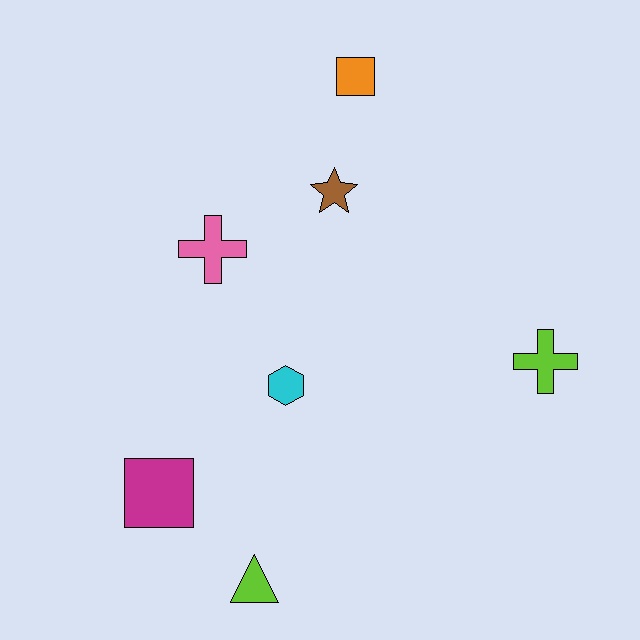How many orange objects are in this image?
There is 1 orange object.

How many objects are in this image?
There are 7 objects.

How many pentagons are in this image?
There are no pentagons.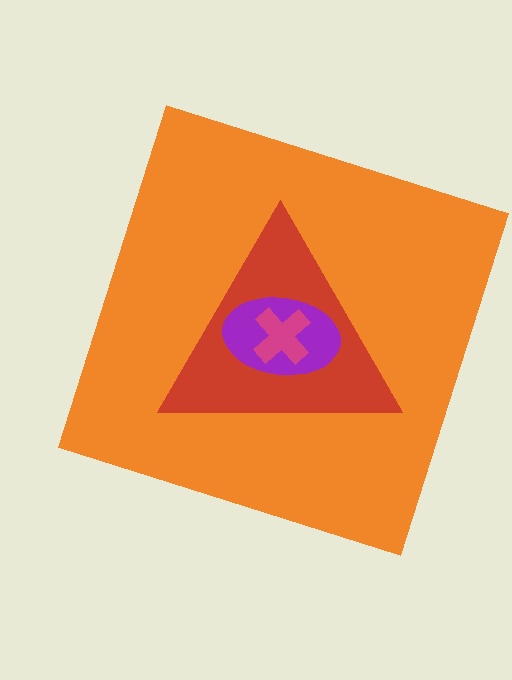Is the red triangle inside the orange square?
Yes.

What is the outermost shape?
The orange square.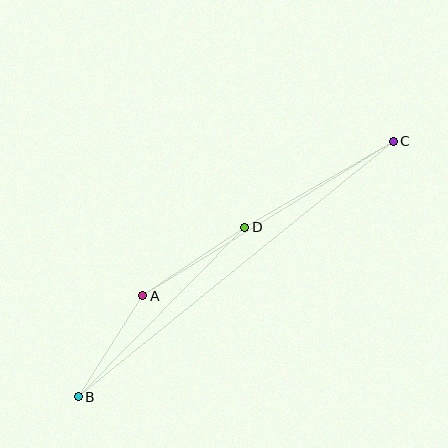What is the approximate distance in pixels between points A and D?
The distance between A and D is approximately 123 pixels.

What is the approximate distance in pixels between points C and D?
The distance between C and D is approximately 172 pixels.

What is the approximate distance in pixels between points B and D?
The distance between B and D is approximately 237 pixels.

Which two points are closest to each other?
Points A and B are closest to each other.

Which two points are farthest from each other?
Points B and C are farthest from each other.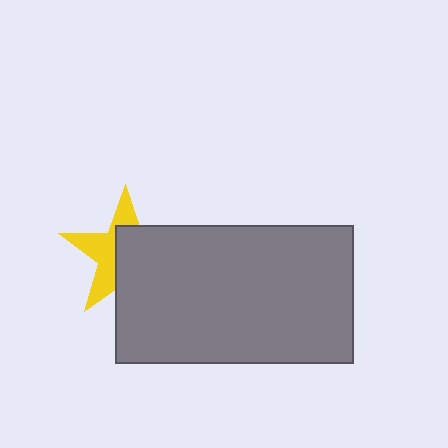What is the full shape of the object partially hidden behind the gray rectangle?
The partially hidden object is a yellow star.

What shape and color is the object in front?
The object in front is a gray rectangle.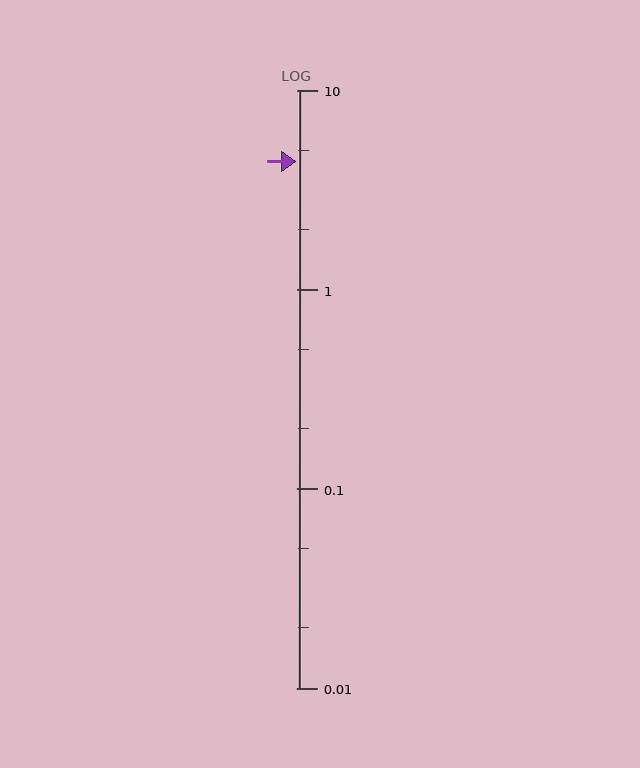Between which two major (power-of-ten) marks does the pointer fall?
The pointer is between 1 and 10.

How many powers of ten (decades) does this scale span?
The scale spans 3 decades, from 0.01 to 10.